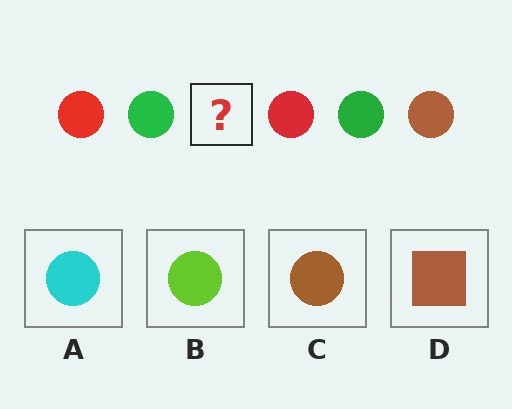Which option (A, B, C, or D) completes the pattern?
C.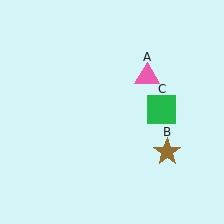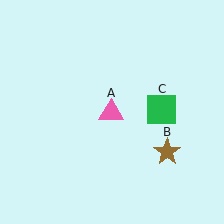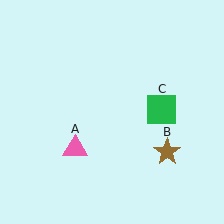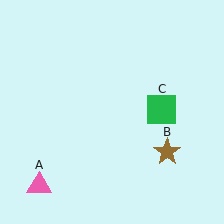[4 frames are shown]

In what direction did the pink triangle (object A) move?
The pink triangle (object A) moved down and to the left.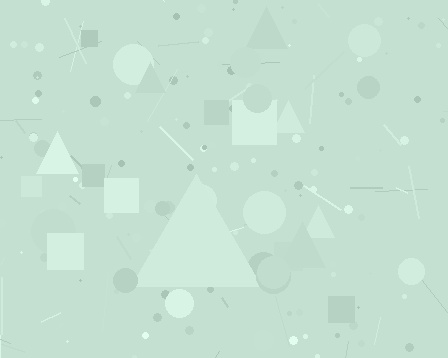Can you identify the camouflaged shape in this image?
The camouflaged shape is a triangle.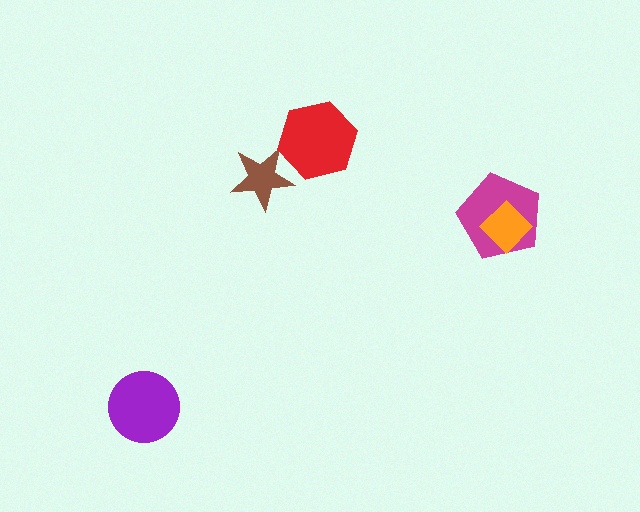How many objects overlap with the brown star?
1 object overlaps with the brown star.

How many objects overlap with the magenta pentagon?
1 object overlaps with the magenta pentagon.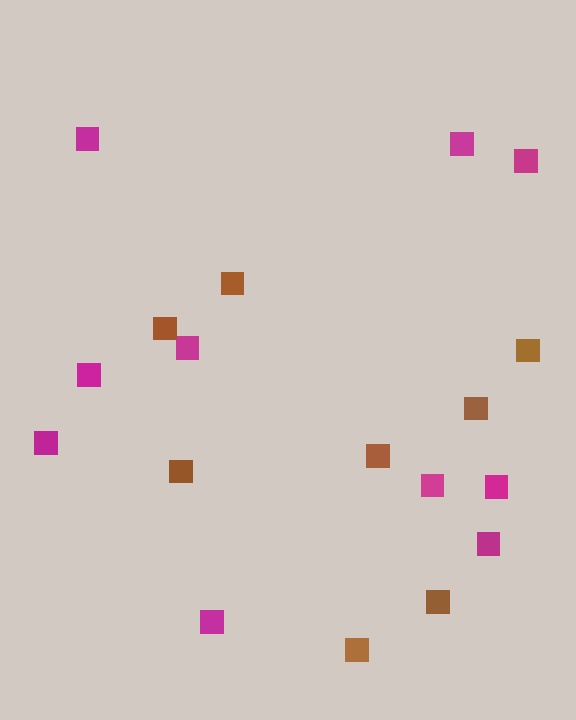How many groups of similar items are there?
There are 2 groups: one group of magenta squares (10) and one group of brown squares (8).